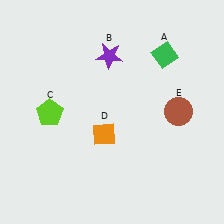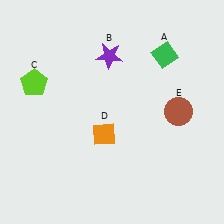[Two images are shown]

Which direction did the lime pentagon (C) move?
The lime pentagon (C) moved up.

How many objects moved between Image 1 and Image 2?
1 object moved between the two images.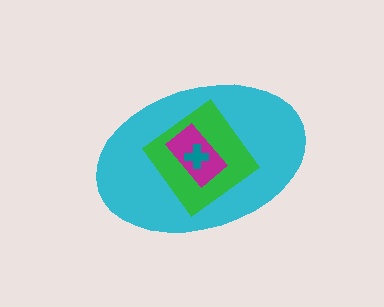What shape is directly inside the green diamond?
The magenta rectangle.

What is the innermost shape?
The teal cross.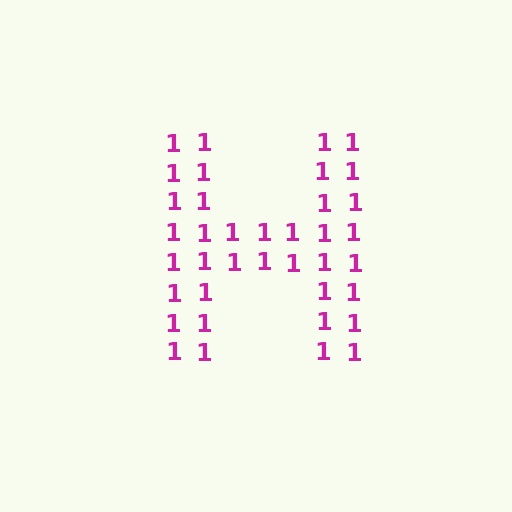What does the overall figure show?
The overall figure shows the letter H.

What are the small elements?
The small elements are digit 1's.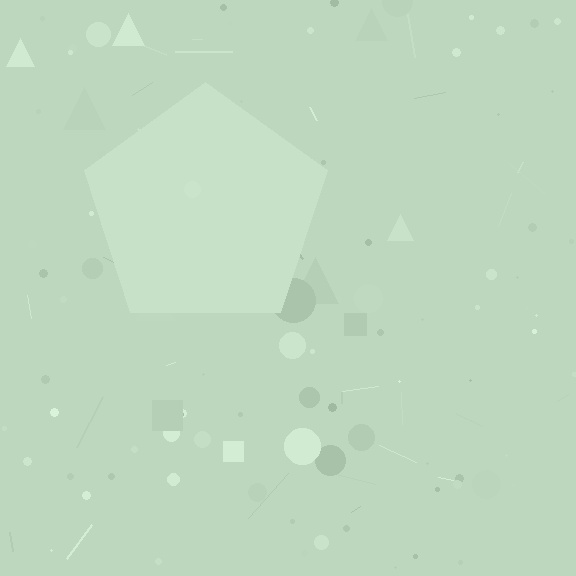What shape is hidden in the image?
A pentagon is hidden in the image.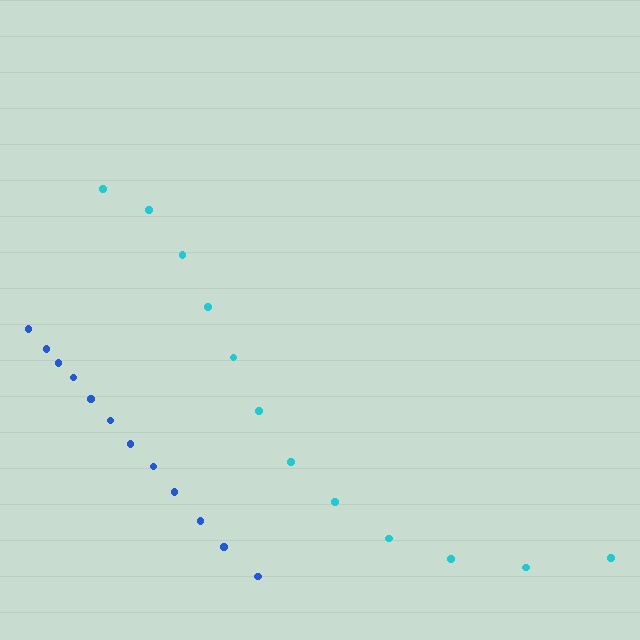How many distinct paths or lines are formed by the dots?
There are 2 distinct paths.